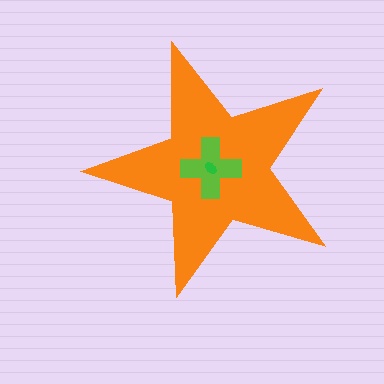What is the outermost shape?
The orange star.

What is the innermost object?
The green ellipse.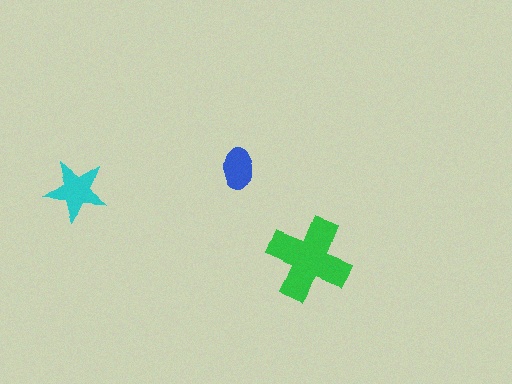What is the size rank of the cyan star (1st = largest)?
2nd.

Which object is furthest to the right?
The green cross is rightmost.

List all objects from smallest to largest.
The blue ellipse, the cyan star, the green cross.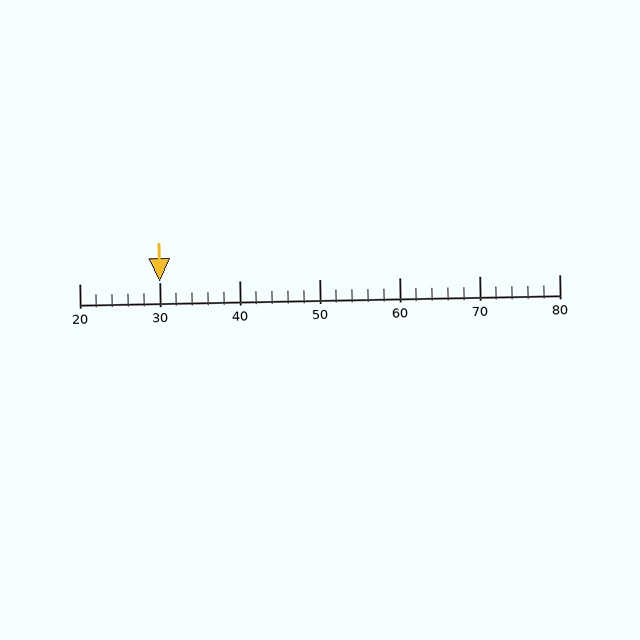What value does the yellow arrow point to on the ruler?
The yellow arrow points to approximately 30.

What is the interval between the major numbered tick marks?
The major tick marks are spaced 10 units apart.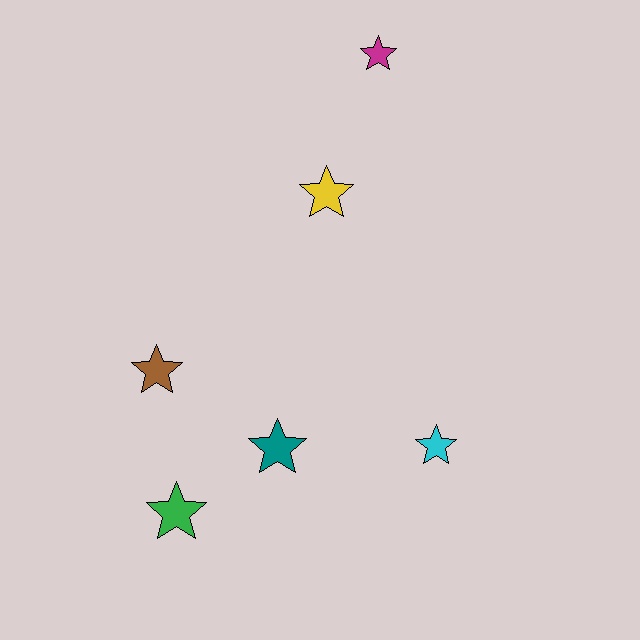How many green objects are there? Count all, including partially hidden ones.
There is 1 green object.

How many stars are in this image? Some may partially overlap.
There are 6 stars.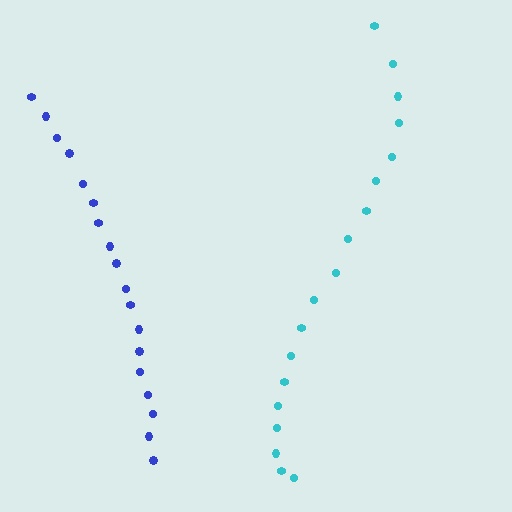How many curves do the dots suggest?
There are 2 distinct paths.